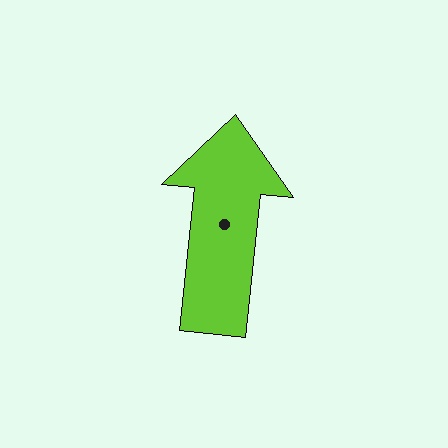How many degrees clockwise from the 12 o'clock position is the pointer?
Approximately 6 degrees.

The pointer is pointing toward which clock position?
Roughly 12 o'clock.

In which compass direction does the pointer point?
North.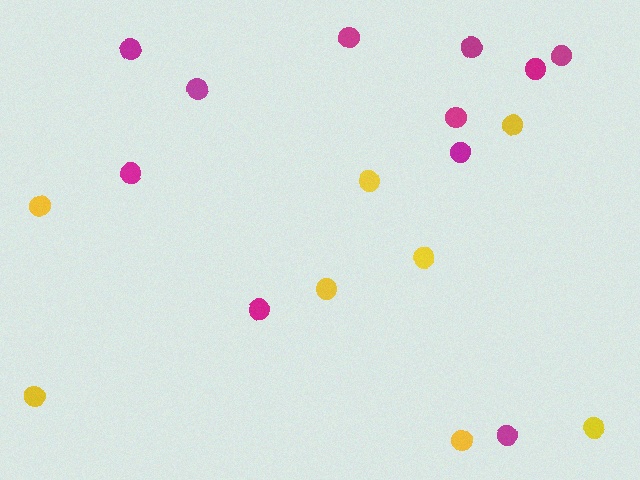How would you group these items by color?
There are 2 groups: one group of magenta circles (11) and one group of yellow circles (8).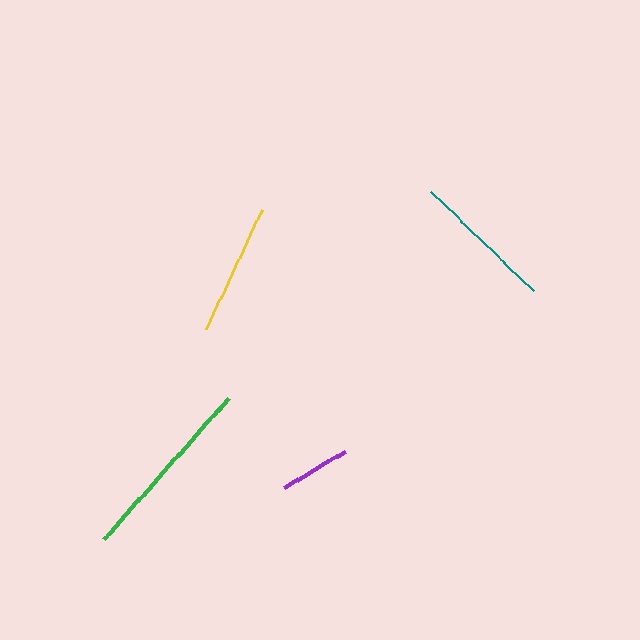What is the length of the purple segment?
The purple segment is approximately 70 pixels long.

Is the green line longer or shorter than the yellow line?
The green line is longer than the yellow line.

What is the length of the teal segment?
The teal segment is approximately 143 pixels long.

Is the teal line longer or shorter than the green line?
The green line is longer than the teal line.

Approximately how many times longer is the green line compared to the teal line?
The green line is approximately 1.3 times the length of the teal line.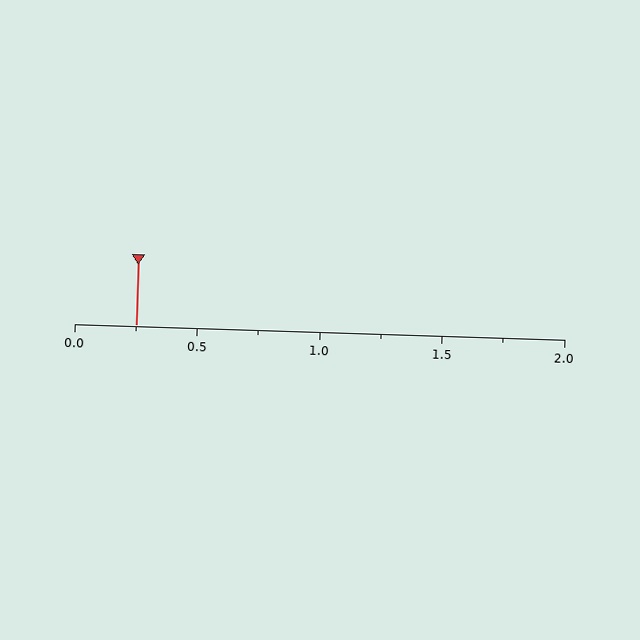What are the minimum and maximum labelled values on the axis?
The axis runs from 0.0 to 2.0.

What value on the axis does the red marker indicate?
The marker indicates approximately 0.25.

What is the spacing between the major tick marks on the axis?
The major ticks are spaced 0.5 apart.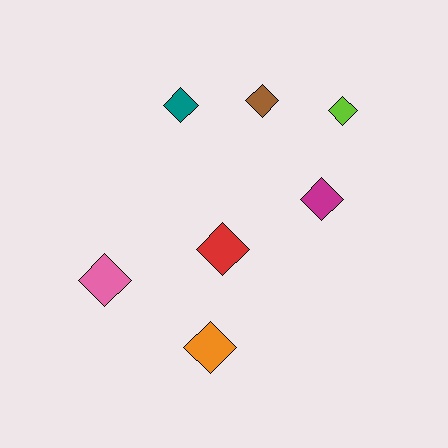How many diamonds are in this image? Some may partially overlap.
There are 7 diamonds.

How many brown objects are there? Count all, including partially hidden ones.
There is 1 brown object.